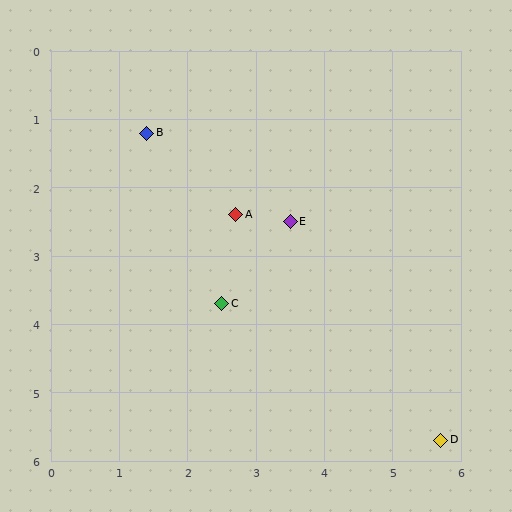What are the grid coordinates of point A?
Point A is at approximately (2.7, 2.4).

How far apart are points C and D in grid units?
Points C and D are about 3.8 grid units apart.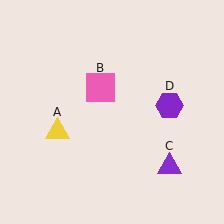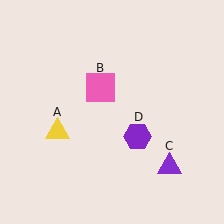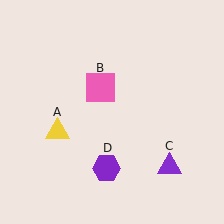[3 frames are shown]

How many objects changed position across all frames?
1 object changed position: purple hexagon (object D).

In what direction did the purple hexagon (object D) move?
The purple hexagon (object D) moved down and to the left.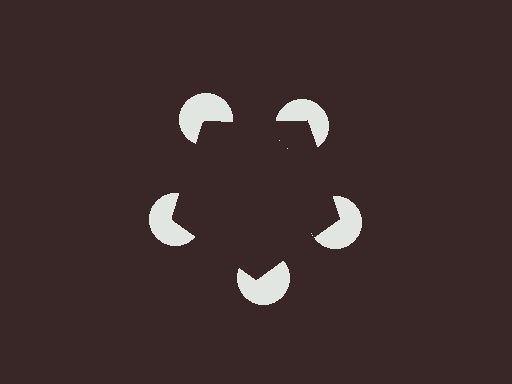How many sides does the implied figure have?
5 sides.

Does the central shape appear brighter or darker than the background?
It typically appears slightly darker than the background, even though no actual brightness change is drawn.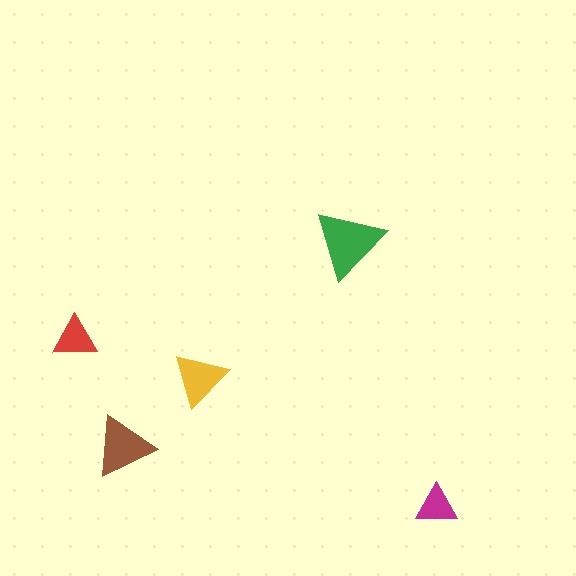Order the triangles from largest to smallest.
the green one, the brown one, the yellow one, the red one, the magenta one.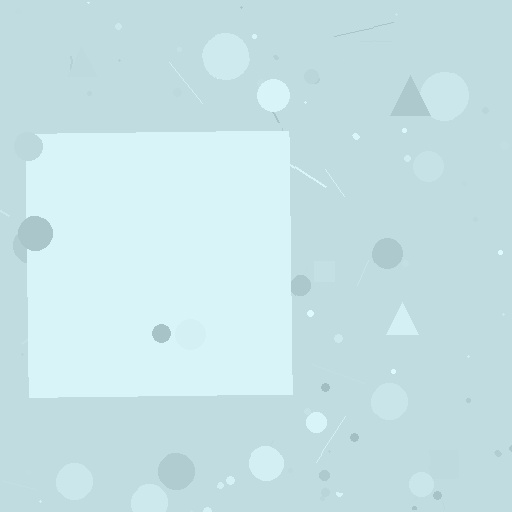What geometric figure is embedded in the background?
A square is embedded in the background.